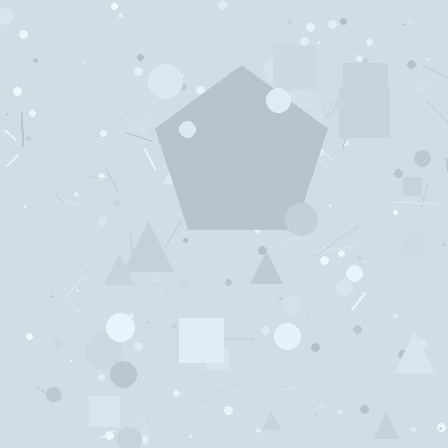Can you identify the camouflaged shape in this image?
The camouflaged shape is a pentagon.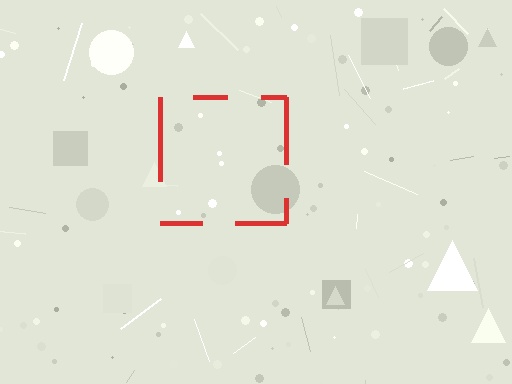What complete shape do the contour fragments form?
The contour fragments form a square.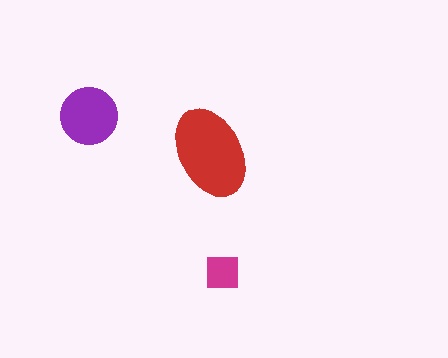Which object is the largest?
The red ellipse.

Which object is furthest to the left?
The purple circle is leftmost.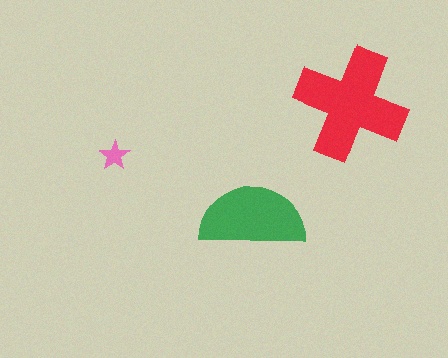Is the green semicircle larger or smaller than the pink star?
Larger.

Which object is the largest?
The red cross.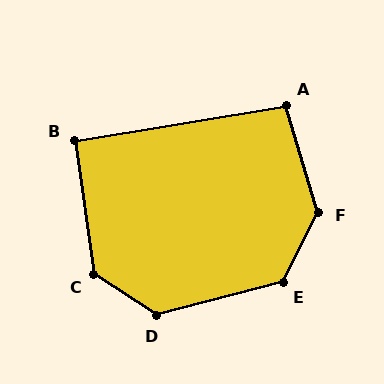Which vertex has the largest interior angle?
F, at approximately 136 degrees.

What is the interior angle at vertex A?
Approximately 97 degrees (obtuse).